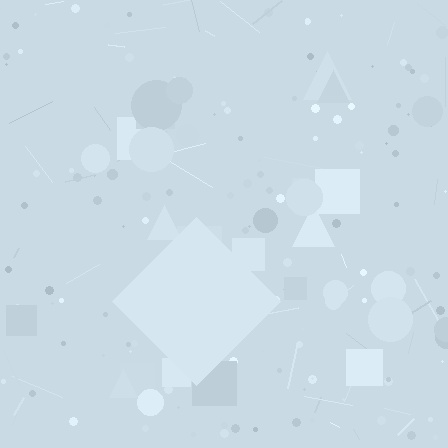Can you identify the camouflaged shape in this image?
The camouflaged shape is a diamond.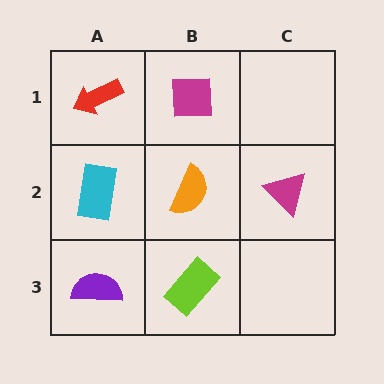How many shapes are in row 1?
2 shapes.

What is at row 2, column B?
An orange semicircle.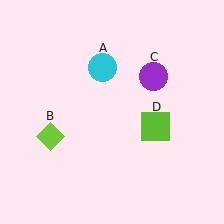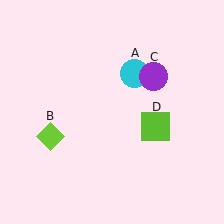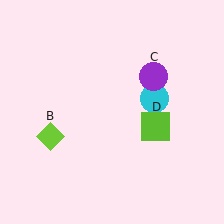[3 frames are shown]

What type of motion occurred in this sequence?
The cyan circle (object A) rotated clockwise around the center of the scene.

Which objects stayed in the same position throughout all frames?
Lime diamond (object B) and purple circle (object C) and lime square (object D) remained stationary.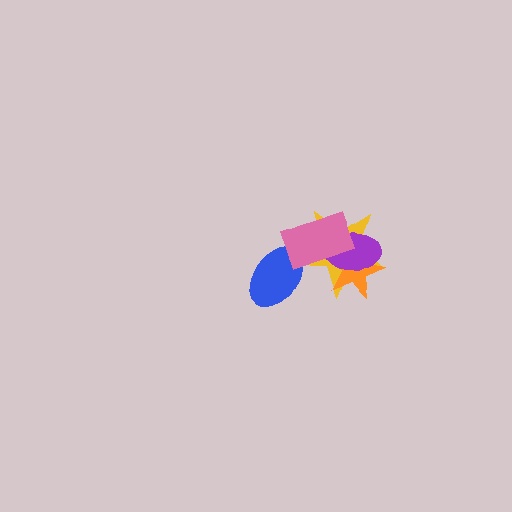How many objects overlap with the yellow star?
4 objects overlap with the yellow star.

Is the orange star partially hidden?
Yes, it is partially covered by another shape.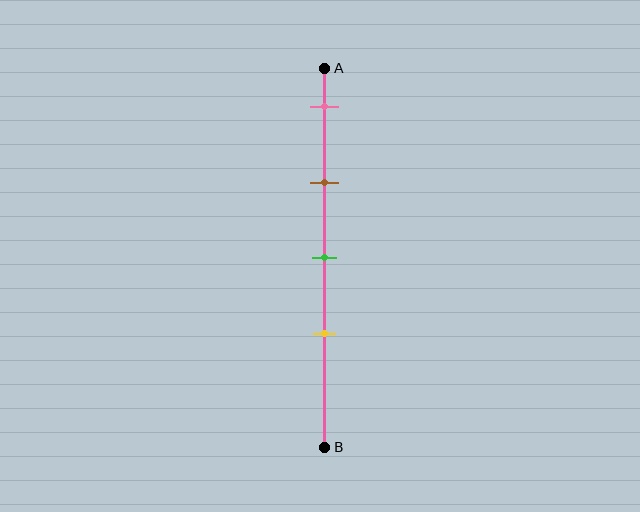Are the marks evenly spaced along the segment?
Yes, the marks are approximately evenly spaced.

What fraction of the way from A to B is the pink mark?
The pink mark is approximately 10% (0.1) of the way from A to B.